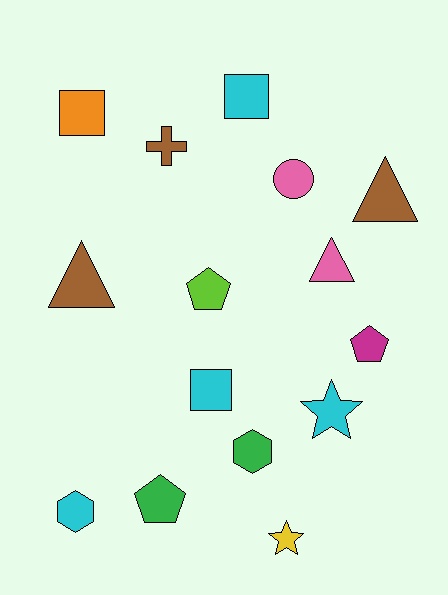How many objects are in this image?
There are 15 objects.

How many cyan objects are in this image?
There are 4 cyan objects.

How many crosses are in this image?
There is 1 cross.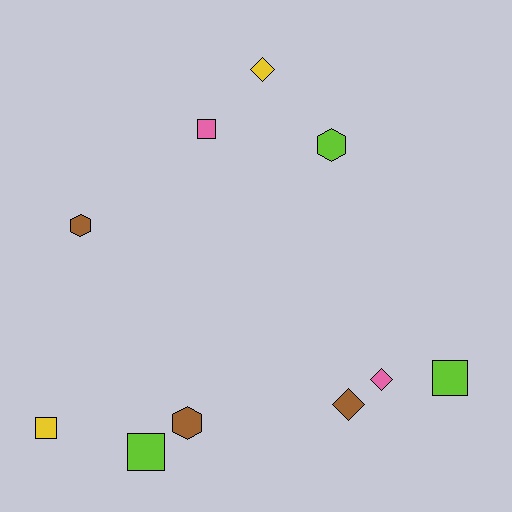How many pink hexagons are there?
There are no pink hexagons.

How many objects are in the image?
There are 10 objects.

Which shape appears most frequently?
Square, with 4 objects.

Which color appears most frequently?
Lime, with 3 objects.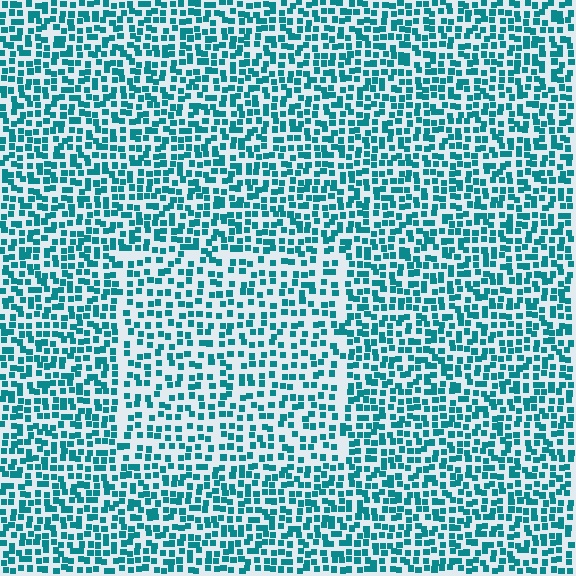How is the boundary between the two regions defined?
The boundary is defined by a change in element density (approximately 1.5x ratio). All elements are the same color, size, and shape.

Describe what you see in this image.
The image contains small teal elements arranged at two different densities. A rectangle-shaped region is visible where the elements are less densely packed than the surrounding area.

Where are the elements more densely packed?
The elements are more densely packed outside the rectangle boundary.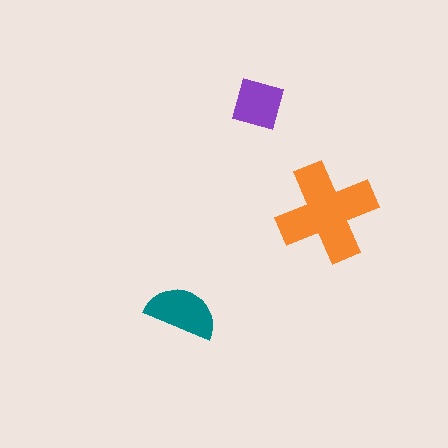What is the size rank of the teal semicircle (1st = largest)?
2nd.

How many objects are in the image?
There are 3 objects in the image.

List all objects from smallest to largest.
The purple square, the teal semicircle, the orange cross.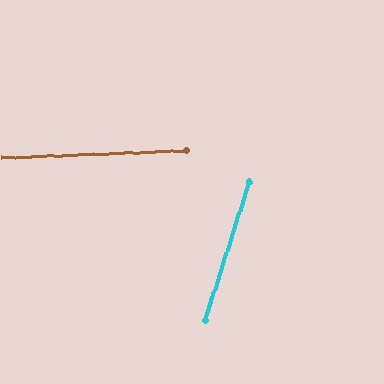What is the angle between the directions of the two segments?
Approximately 70 degrees.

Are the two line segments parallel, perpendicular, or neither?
Neither parallel nor perpendicular — they differ by about 70°.